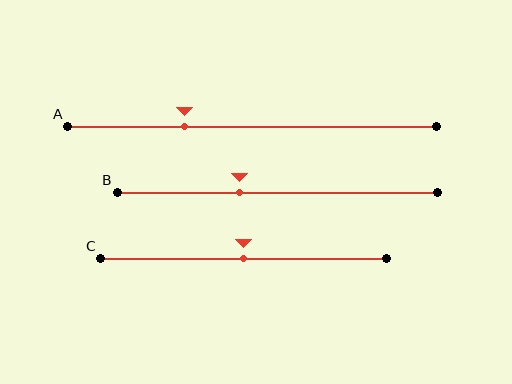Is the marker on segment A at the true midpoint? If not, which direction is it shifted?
No, the marker on segment A is shifted to the left by about 18% of the segment length.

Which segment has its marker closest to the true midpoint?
Segment C has its marker closest to the true midpoint.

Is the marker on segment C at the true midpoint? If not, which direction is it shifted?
Yes, the marker on segment C is at the true midpoint.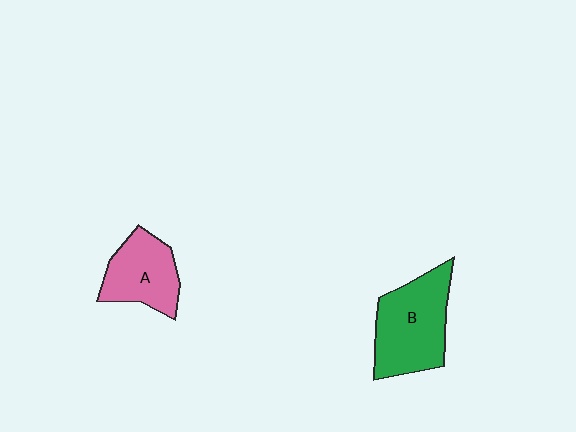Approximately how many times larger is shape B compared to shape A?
Approximately 1.4 times.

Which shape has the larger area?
Shape B (green).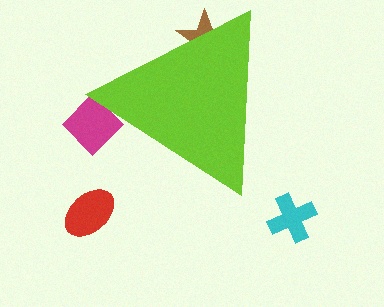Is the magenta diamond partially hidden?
Yes, the magenta diamond is partially hidden behind the lime triangle.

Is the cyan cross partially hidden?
No, the cyan cross is fully visible.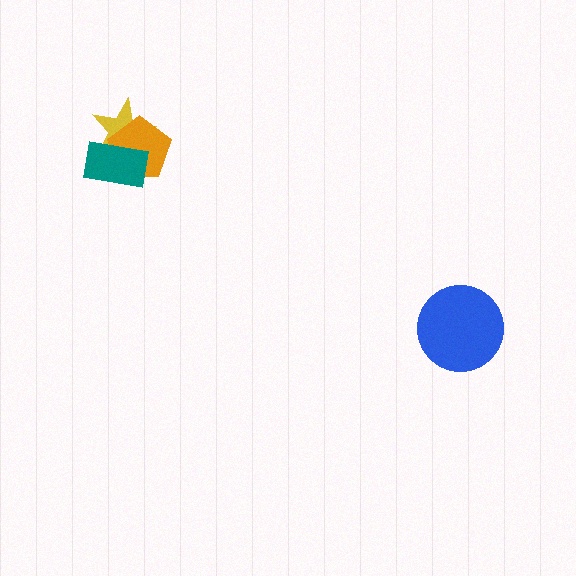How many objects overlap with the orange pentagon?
2 objects overlap with the orange pentagon.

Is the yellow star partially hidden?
Yes, it is partially covered by another shape.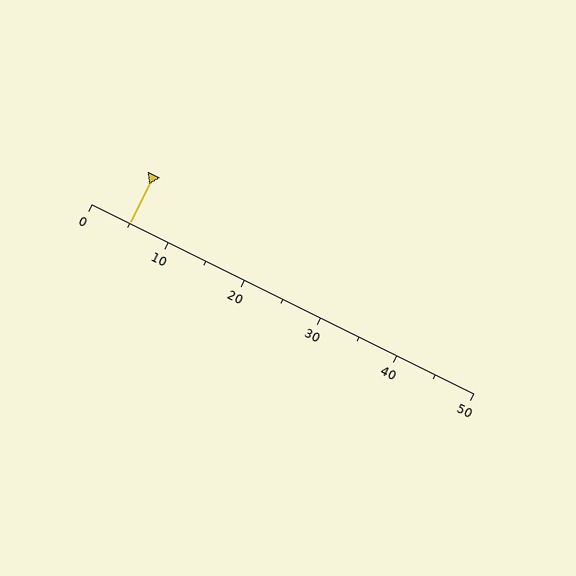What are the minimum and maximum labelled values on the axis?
The axis runs from 0 to 50.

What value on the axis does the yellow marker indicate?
The marker indicates approximately 5.